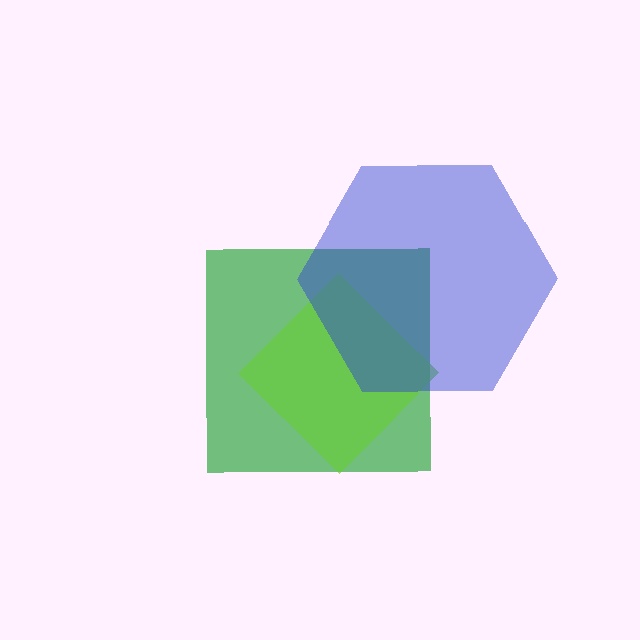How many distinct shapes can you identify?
There are 3 distinct shapes: a green square, a lime diamond, a blue hexagon.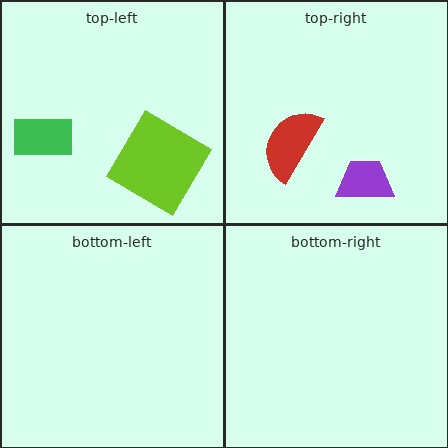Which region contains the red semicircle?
The top-right region.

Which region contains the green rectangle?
The top-left region.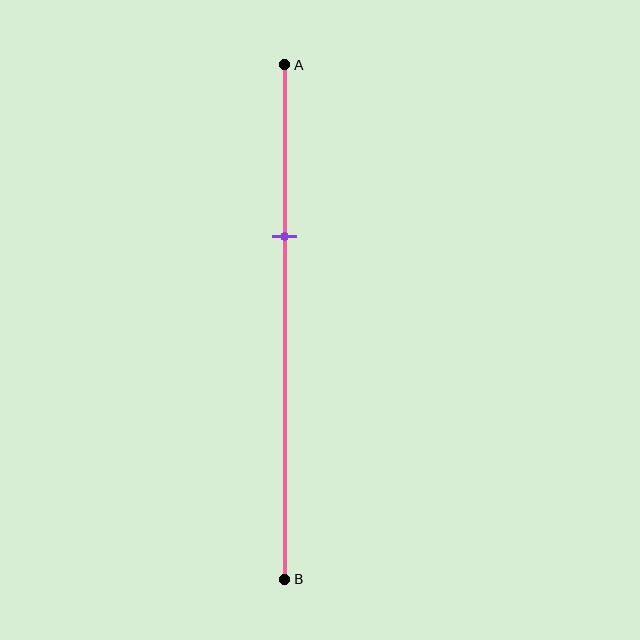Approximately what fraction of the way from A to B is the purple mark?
The purple mark is approximately 35% of the way from A to B.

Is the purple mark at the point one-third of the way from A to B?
Yes, the mark is approximately at the one-third point.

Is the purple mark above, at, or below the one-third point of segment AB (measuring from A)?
The purple mark is approximately at the one-third point of segment AB.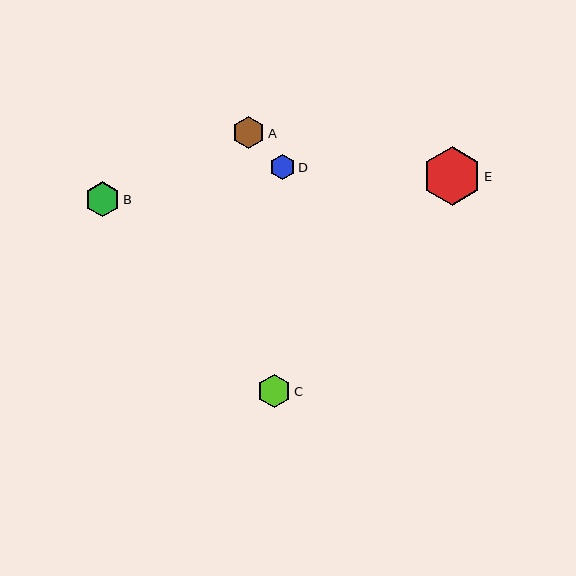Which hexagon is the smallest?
Hexagon D is the smallest with a size of approximately 25 pixels.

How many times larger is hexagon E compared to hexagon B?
Hexagon E is approximately 1.7 times the size of hexagon B.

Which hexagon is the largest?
Hexagon E is the largest with a size of approximately 59 pixels.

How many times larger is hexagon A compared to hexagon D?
Hexagon A is approximately 1.3 times the size of hexagon D.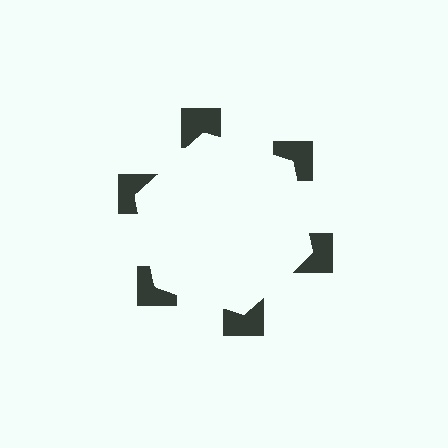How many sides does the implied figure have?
6 sides.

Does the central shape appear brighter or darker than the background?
It typically appears slightly brighter than the background, even though no actual brightness change is drawn.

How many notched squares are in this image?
There are 6 — one at each vertex of the illusory hexagon.